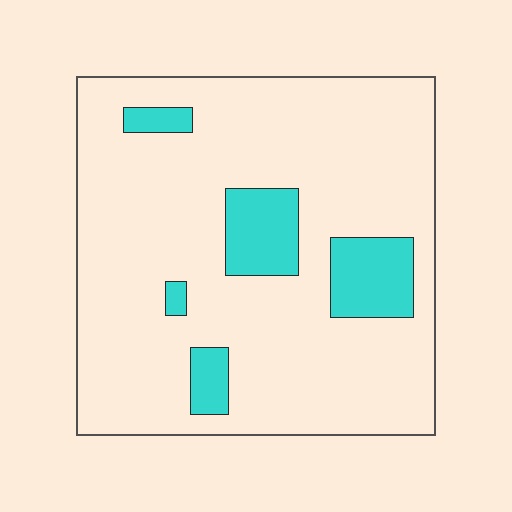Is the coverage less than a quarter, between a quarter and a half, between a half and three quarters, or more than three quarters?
Less than a quarter.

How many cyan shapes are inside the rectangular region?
5.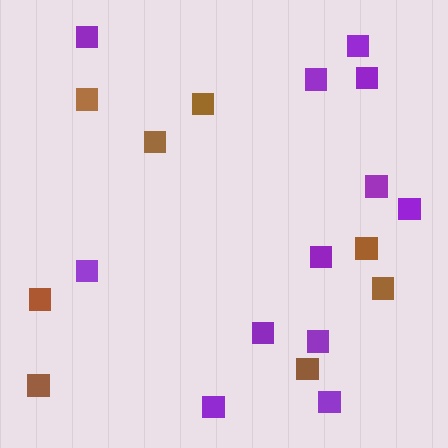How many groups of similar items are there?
There are 2 groups: one group of brown squares (8) and one group of purple squares (12).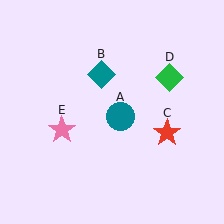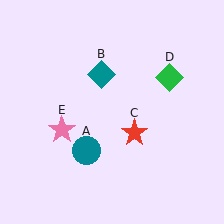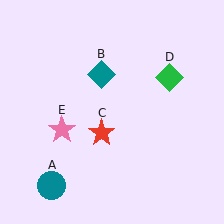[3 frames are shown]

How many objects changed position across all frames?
2 objects changed position: teal circle (object A), red star (object C).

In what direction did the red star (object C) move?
The red star (object C) moved left.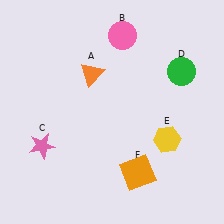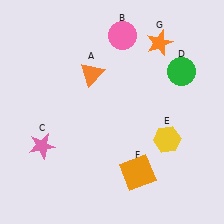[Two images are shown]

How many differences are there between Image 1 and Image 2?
There is 1 difference between the two images.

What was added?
An orange star (G) was added in Image 2.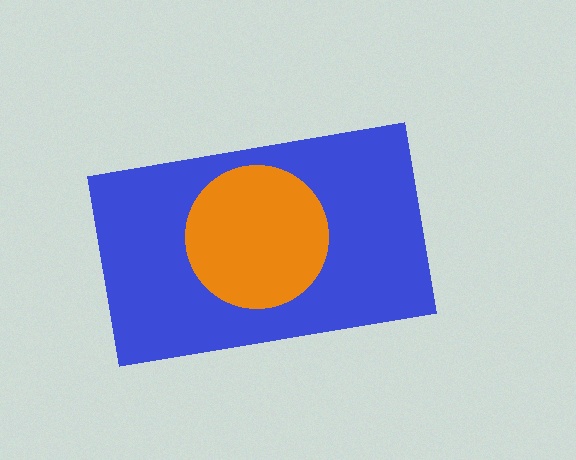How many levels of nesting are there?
2.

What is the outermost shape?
The blue rectangle.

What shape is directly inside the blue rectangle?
The orange circle.